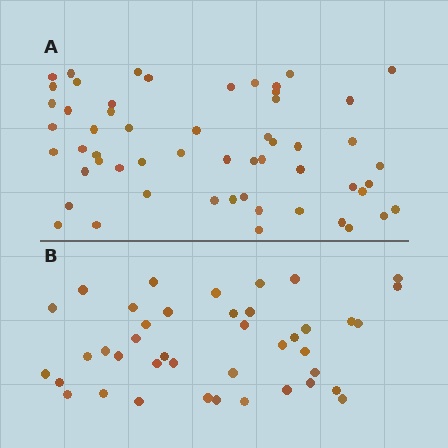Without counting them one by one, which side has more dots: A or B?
Region A (the top region) has more dots.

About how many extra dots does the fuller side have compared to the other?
Region A has approximately 15 more dots than region B.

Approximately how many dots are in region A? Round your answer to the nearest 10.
About 60 dots. (The exact count is 56, which rounds to 60.)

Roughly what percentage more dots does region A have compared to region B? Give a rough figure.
About 35% more.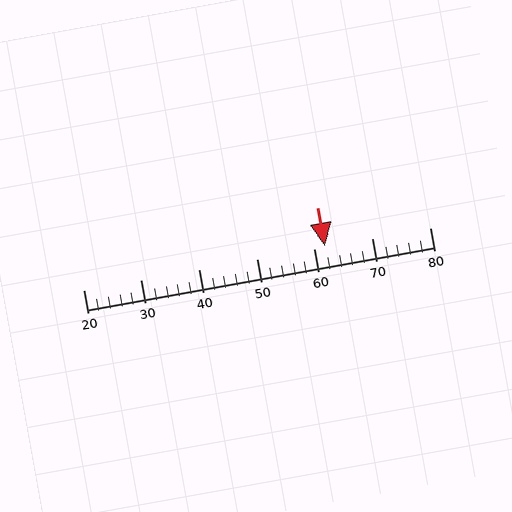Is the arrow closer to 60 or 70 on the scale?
The arrow is closer to 60.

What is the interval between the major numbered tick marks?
The major tick marks are spaced 10 units apart.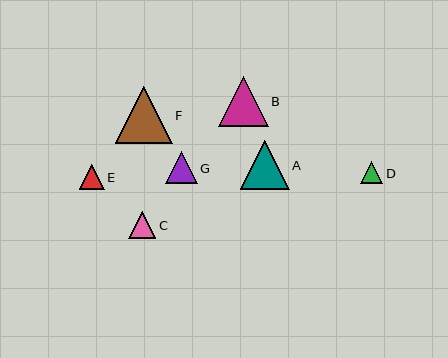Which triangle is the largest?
Triangle F is the largest with a size of approximately 57 pixels.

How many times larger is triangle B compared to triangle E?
Triangle B is approximately 2.0 times the size of triangle E.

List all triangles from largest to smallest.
From largest to smallest: F, B, A, G, C, E, D.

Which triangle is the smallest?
Triangle D is the smallest with a size of approximately 22 pixels.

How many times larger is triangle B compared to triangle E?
Triangle B is approximately 2.0 times the size of triangle E.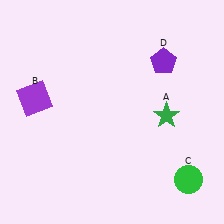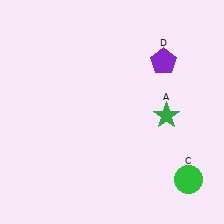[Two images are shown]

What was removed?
The purple square (B) was removed in Image 2.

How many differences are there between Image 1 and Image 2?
There is 1 difference between the two images.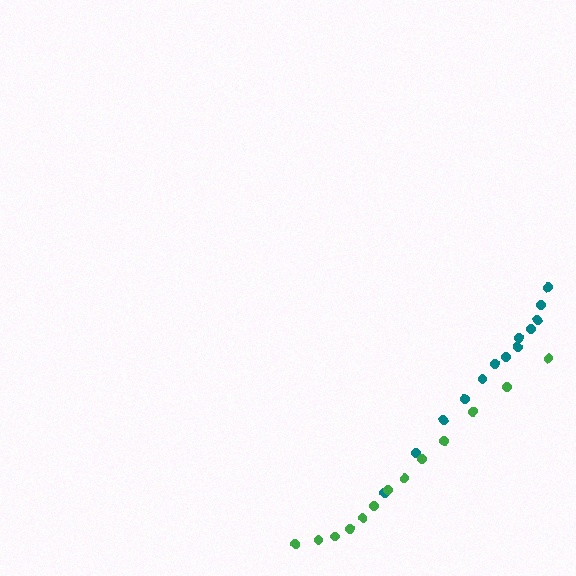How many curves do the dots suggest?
There are 2 distinct paths.